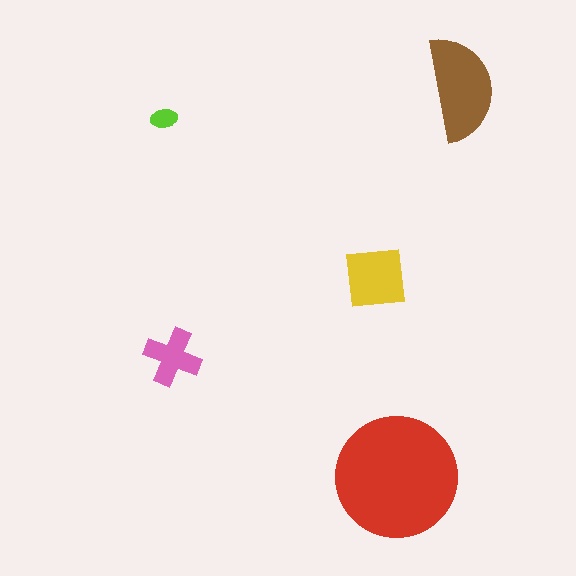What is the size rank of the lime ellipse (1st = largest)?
5th.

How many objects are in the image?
There are 5 objects in the image.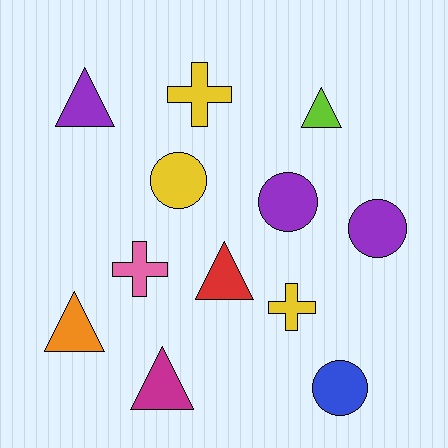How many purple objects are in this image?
There are 3 purple objects.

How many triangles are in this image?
There are 5 triangles.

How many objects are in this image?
There are 12 objects.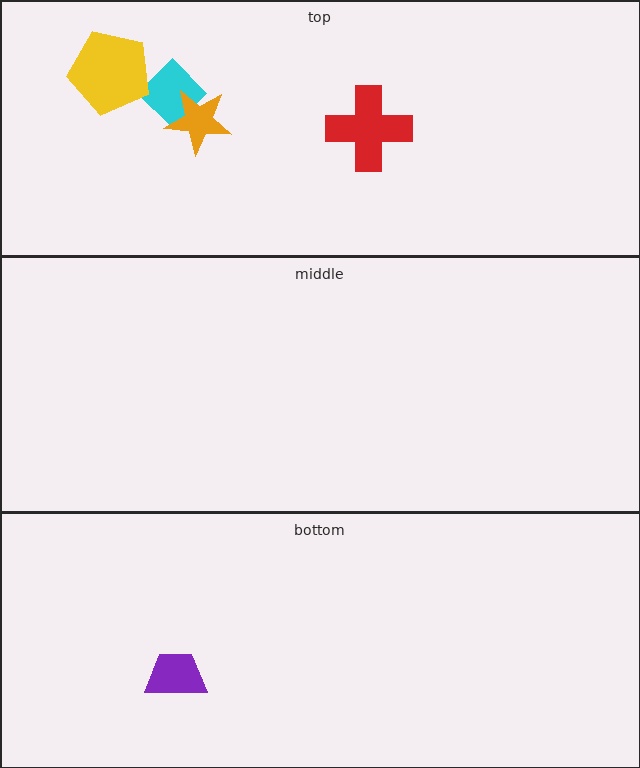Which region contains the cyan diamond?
The top region.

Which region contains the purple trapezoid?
The bottom region.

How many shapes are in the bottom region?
1.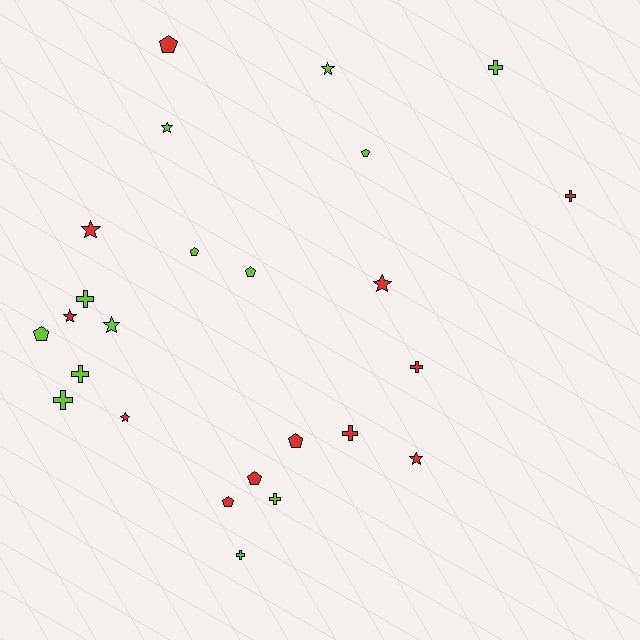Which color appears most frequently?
Lime, with 13 objects.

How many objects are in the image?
There are 25 objects.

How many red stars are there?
There are 5 red stars.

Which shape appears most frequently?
Cross, with 9 objects.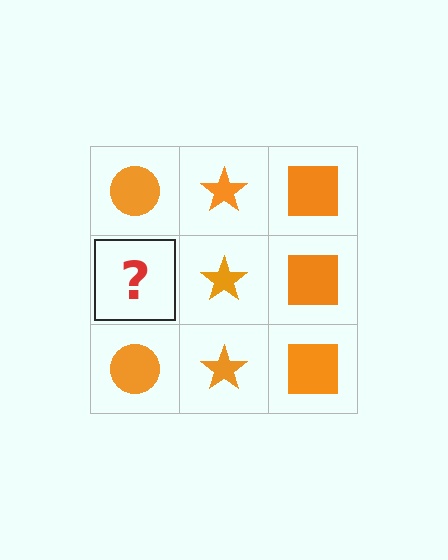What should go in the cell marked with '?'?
The missing cell should contain an orange circle.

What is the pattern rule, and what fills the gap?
The rule is that each column has a consistent shape. The gap should be filled with an orange circle.